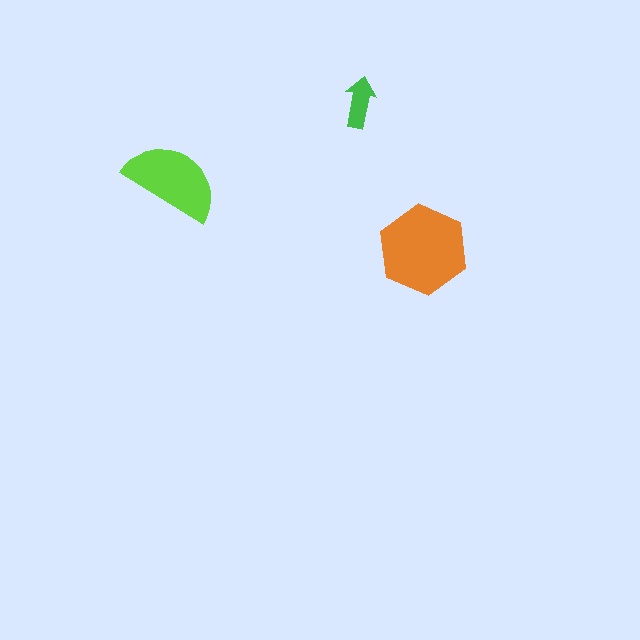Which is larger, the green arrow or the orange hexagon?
The orange hexagon.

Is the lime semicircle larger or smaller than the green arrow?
Larger.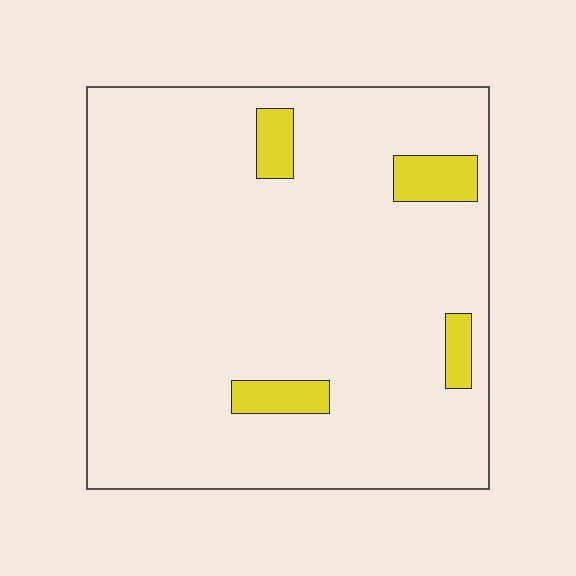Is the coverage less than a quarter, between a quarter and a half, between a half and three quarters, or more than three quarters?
Less than a quarter.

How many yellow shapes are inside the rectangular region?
4.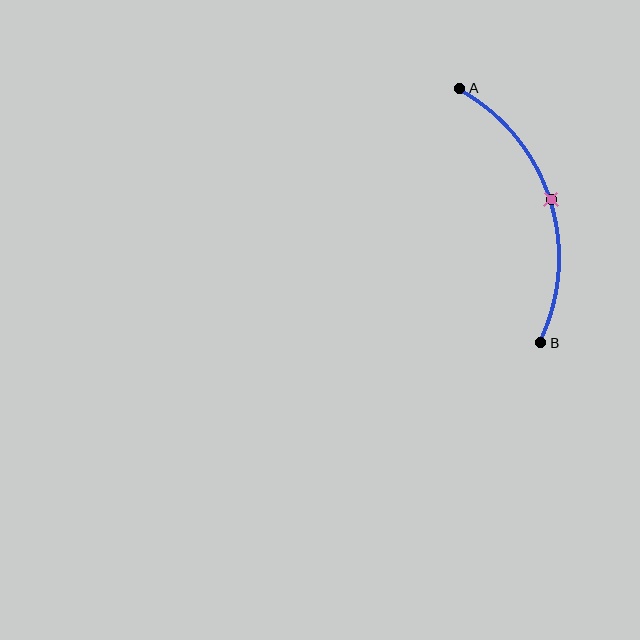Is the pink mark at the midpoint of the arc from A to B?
Yes. The pink mark lies on the arc at equal arc-length from both A and B — it is the arc midpoint.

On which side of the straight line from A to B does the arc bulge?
The arc bulges to the right of the straight line connecting A and B.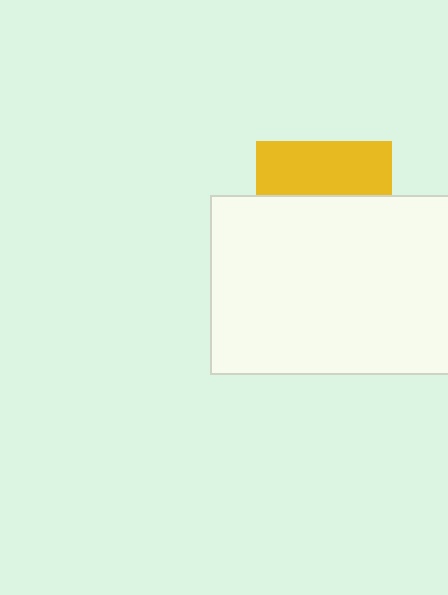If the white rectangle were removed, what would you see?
You would see the complete yellow square.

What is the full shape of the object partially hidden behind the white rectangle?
The partially hidden object is a yellow square.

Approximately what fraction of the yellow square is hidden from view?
Roughly 60% of the yellow square is hidden behind the white rectangle.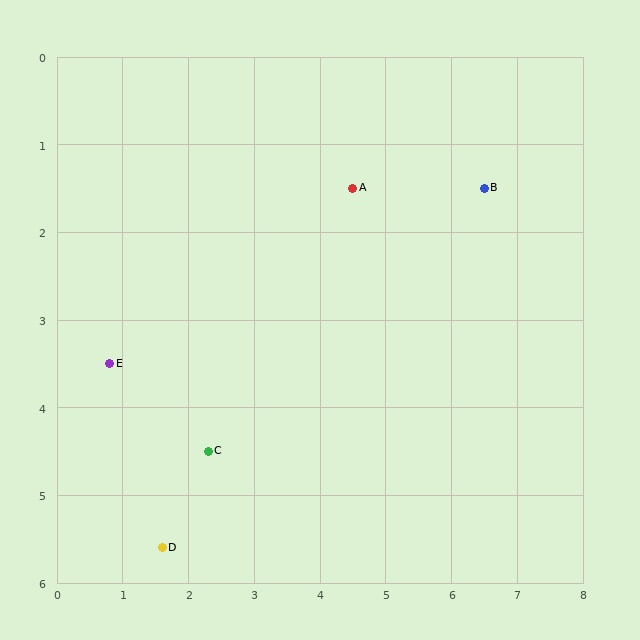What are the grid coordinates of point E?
Point E is at approximately (0.8, 3.5).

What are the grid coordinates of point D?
Point D is at approximately (1.6, 5.6).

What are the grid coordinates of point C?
Point C is at approximately (2.3, 4.5).